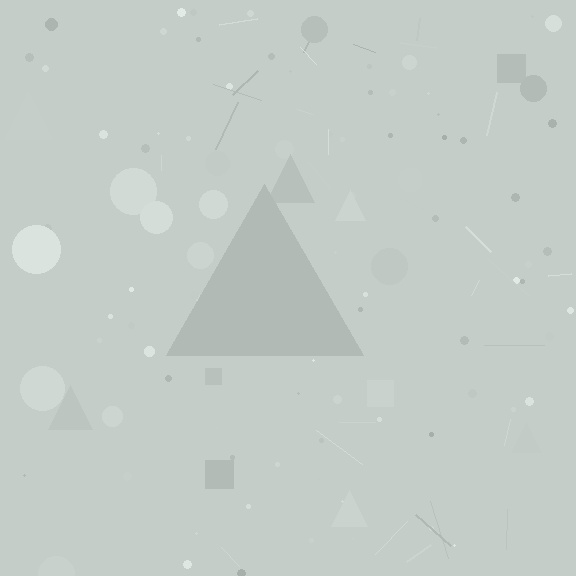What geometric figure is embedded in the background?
A triangle is embedded in the background.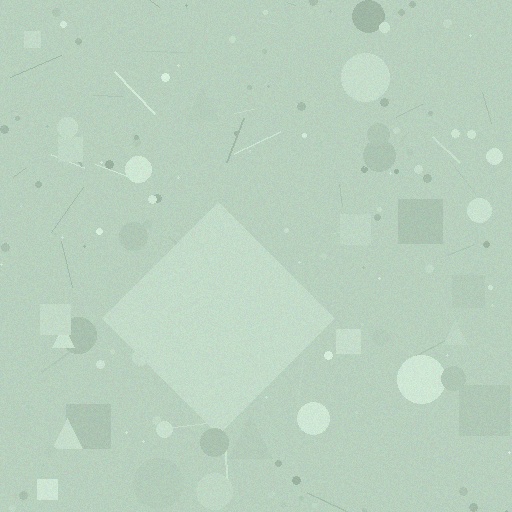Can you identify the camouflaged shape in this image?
The camouflaged shape is a diamond.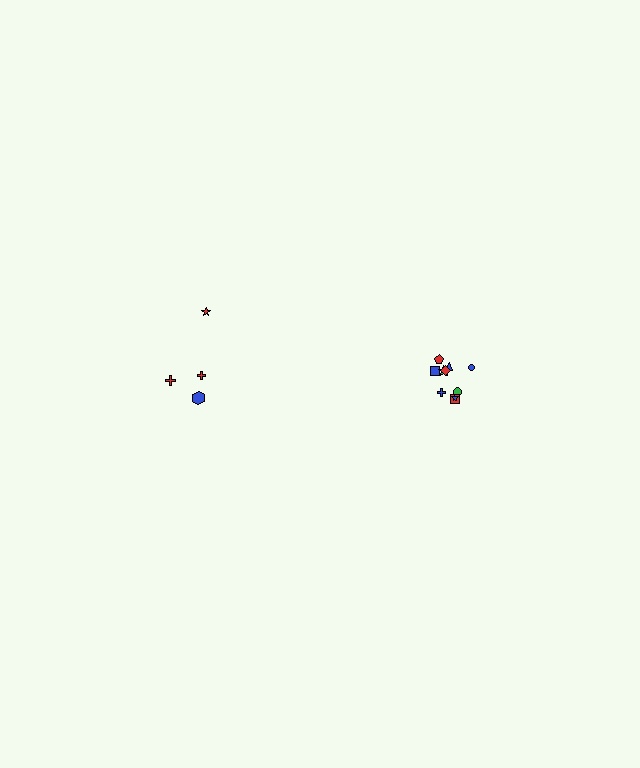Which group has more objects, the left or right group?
The right group.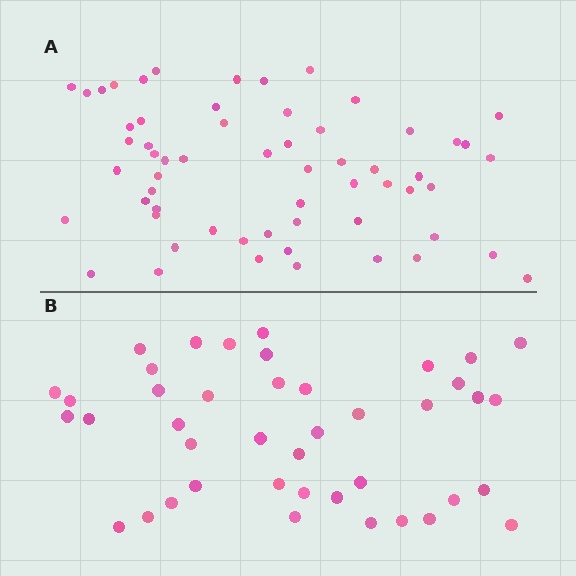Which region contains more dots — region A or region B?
Region A (the top region) has more dots.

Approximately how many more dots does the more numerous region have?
Region A has approximately 20 more dots than region B.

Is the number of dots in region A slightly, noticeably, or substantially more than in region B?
Region A has noticeably more, but not dramatically so. The ratio is roughly 1.4 to 1.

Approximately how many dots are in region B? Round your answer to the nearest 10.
About 40 dots. (The exact count is 42, which rounds to 40.)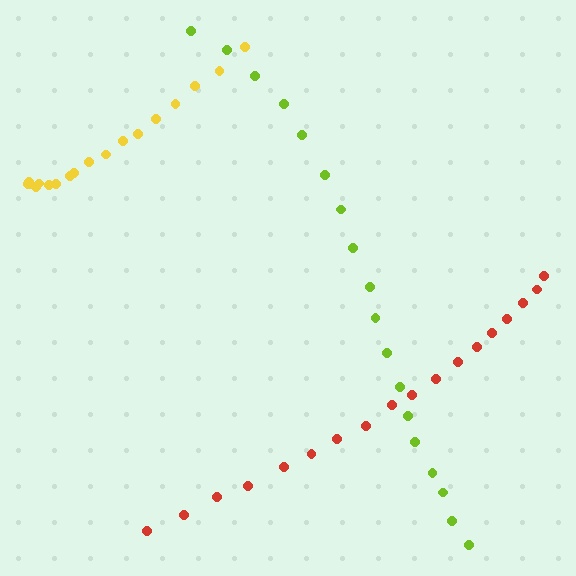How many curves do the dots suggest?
There are 3 distinct paths.